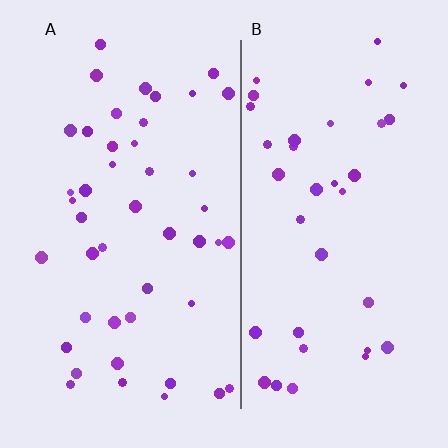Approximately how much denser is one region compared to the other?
Approximately 1.2× — region A over region B.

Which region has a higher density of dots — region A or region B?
A (the left).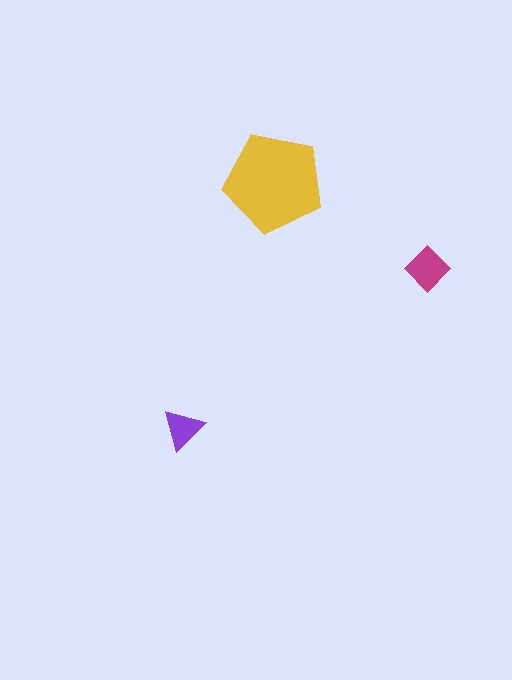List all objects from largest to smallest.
The yellow pentagon, the magenta diamond, the purple triangle.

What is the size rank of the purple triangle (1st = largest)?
3rd.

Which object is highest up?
The yellow pentagon is topmost.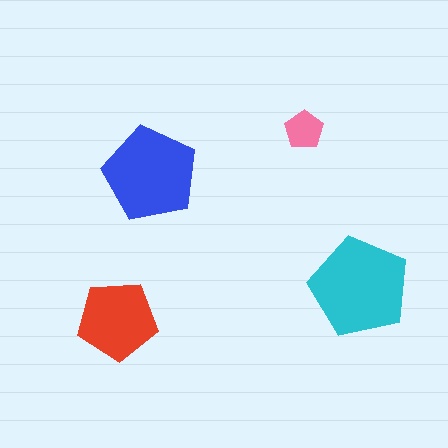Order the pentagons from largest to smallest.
the cyan one, the blue one, the red one, the pink one.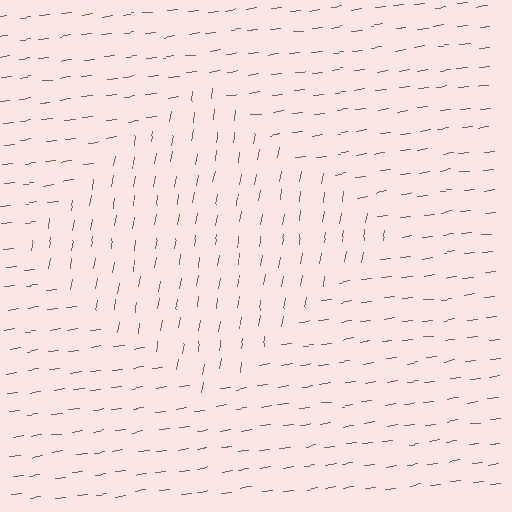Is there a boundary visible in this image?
Yes, there is a texture boundary formed by a change in line orientation.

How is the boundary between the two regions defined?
The boundary is defined purely by a change in line orientation (approximately 73 degrees difference). All lines are the same color and thickness.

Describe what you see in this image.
The image is filled with small brown line segments. A diamond region in the image has lines oriented differently from the surrounding lines, creating a visible texture boundary.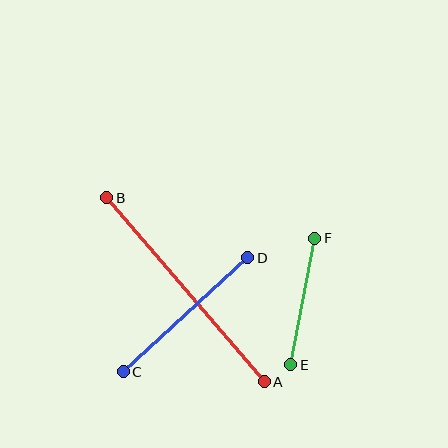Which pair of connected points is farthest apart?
Points A and B are farthest apart.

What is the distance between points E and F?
The distance is approximately 129 pixels.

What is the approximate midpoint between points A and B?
The midpoint is at approximately (186, 290) pixels.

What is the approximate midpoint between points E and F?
The midpoint is at approximately (303, 302) pixels.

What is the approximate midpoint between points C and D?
The midpoint is at approximately (186, 315) pixels.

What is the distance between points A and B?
The distance is approximately 242 pixels.